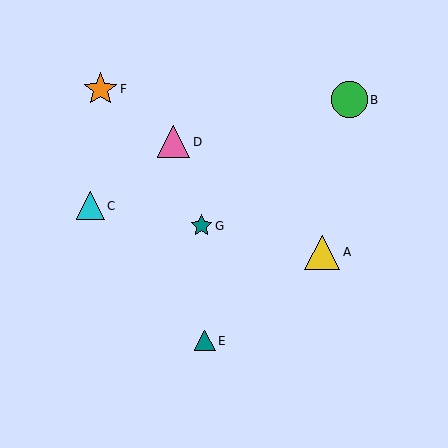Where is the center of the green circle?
The center of the green circle is at (349, 100).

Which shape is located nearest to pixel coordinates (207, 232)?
The teal star (labeled G) at (202, 226) is nearest to that location.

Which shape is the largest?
The green circle (labeled B) is the largest.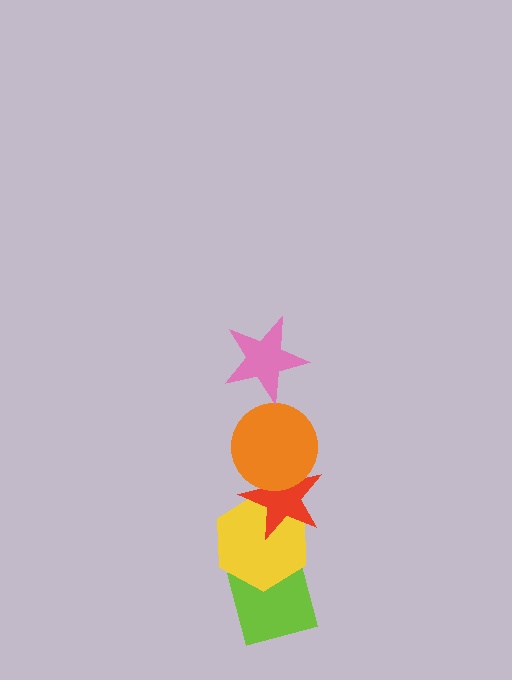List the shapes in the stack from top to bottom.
From top to bottom: the pink star, the orange circle, the red star, the yellow hexagon, the lime square.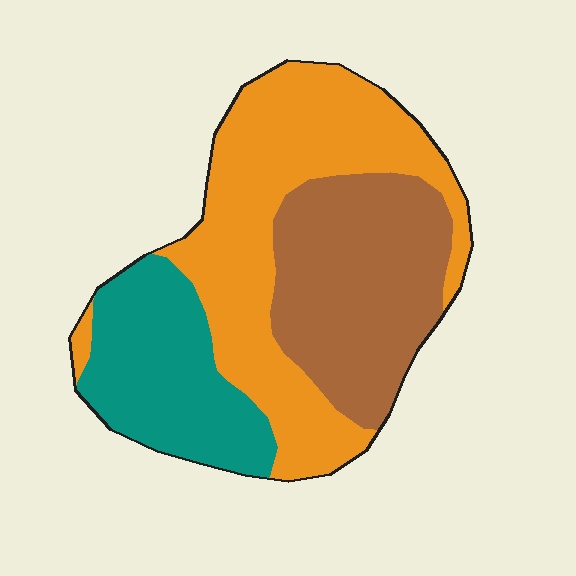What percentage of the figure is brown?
Brown covers around 30% of the figure.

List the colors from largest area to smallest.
From largest to smallest: orange, brown, teal.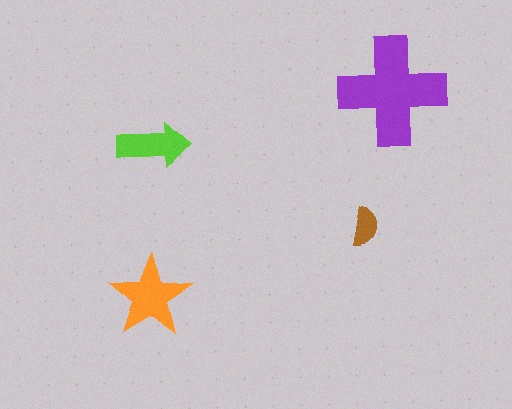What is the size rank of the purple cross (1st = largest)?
1st.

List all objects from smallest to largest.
The brown semicircle, the lime arrow, the orange star, the purple cross.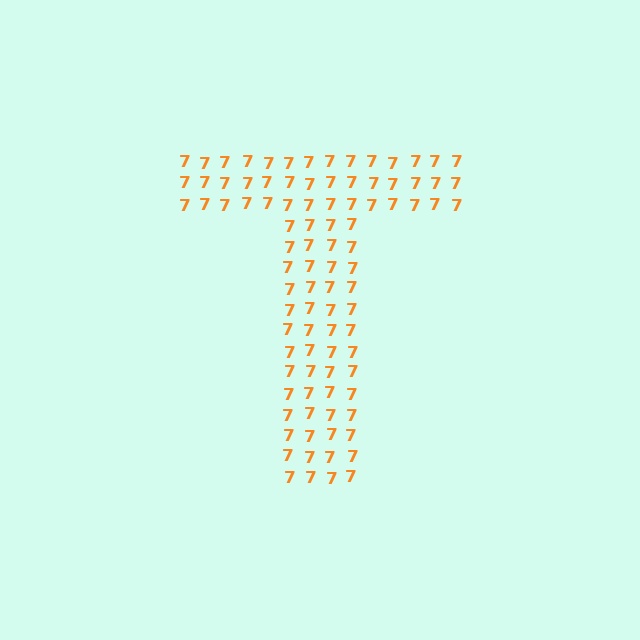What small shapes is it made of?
It is made of small digit 7's.